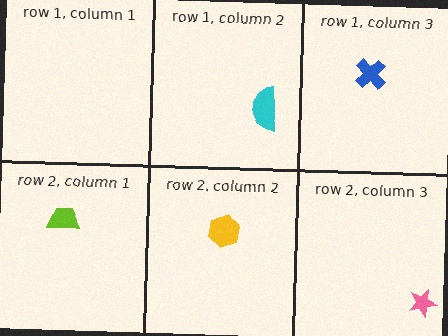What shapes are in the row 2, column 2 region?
The yellow hexagon.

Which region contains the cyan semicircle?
The row 1, column 2 region.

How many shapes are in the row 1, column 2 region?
1.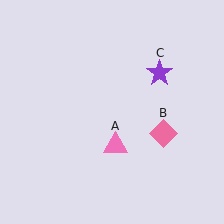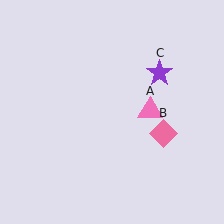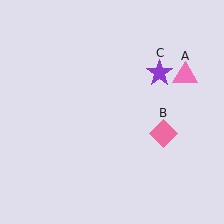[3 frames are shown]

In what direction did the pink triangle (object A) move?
The pink triangle (object A) moved up and to the right.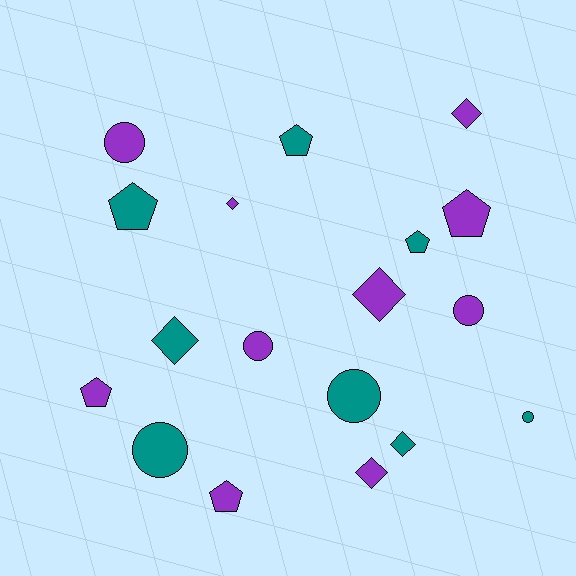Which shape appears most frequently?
Circle, with 6 objects.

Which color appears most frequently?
Purple, with 10 objects.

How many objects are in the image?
There are 18 objects.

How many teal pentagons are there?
There are 3 teal pentagons.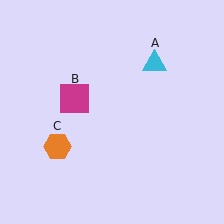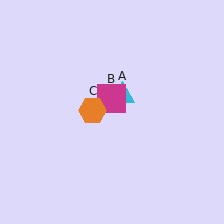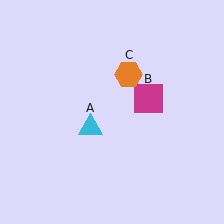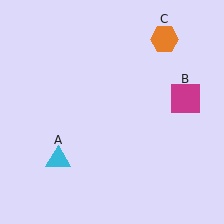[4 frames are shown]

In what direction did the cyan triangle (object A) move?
The cyan triangle (object A) moved down and to the left.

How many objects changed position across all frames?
3 objects changed position: cyan triangle (object A), magenta square (object B), orange hexagon (object C).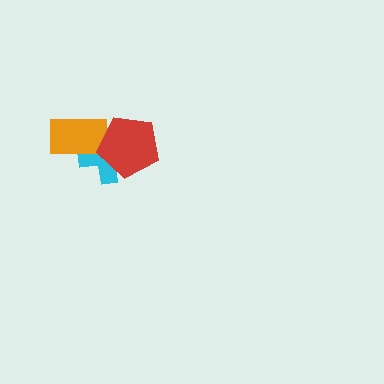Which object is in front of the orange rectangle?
The red pentagon is in front of the orange rectangle.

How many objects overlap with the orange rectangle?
2 objects overlap with the orange rectangle.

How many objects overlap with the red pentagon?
2 objects overlap with the red pentagon.